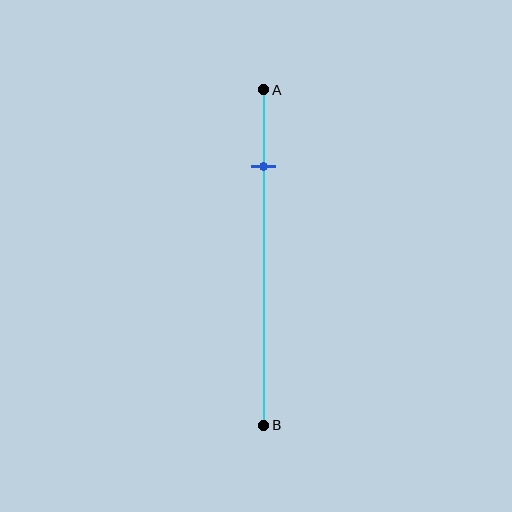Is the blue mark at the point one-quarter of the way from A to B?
Yes, the mark is approximately at the one-quarter point.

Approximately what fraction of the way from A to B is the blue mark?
The blue mark is approximately 25% of the way from A to B.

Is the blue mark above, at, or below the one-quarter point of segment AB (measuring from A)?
The blue mark is approximately at the one-quarter point of segment AB.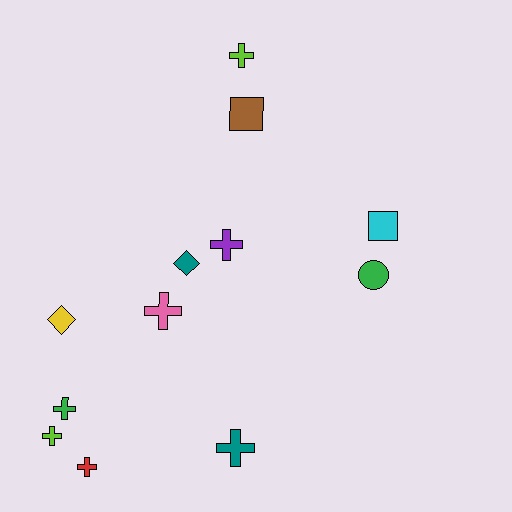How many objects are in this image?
There are 12 objects.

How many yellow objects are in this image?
There is 1 yellow object.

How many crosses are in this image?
There are 7 crosses.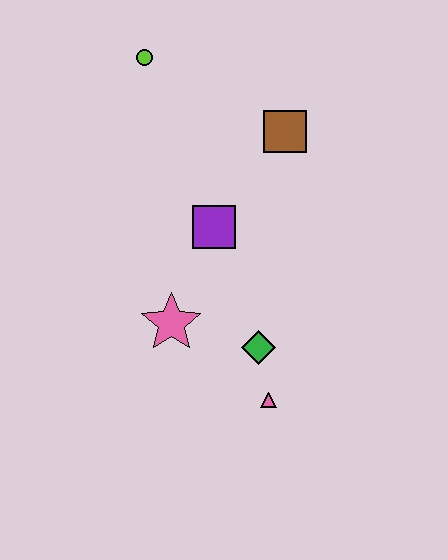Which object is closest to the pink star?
The green diamond is closest to the pink star.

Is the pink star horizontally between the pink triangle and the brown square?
No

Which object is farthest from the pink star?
The lime circle is farthest from the pink star.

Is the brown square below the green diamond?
No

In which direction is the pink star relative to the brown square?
The pink star is below the brown square.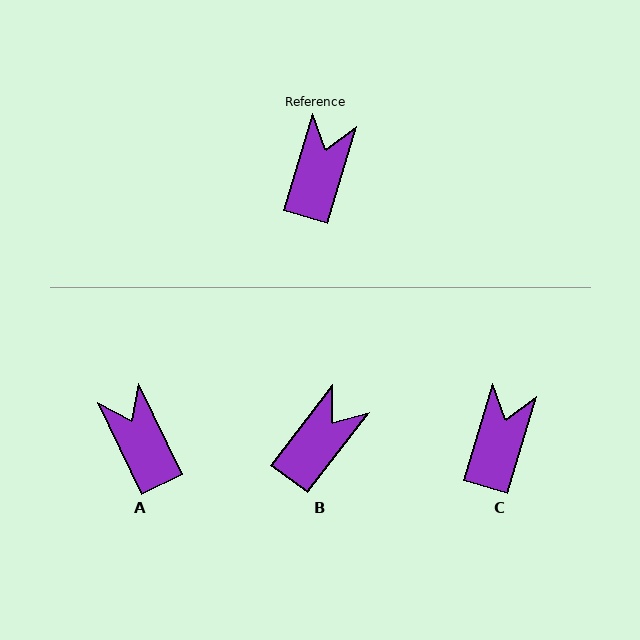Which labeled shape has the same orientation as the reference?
C.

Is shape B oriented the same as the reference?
No, it is off by about 21 degrees.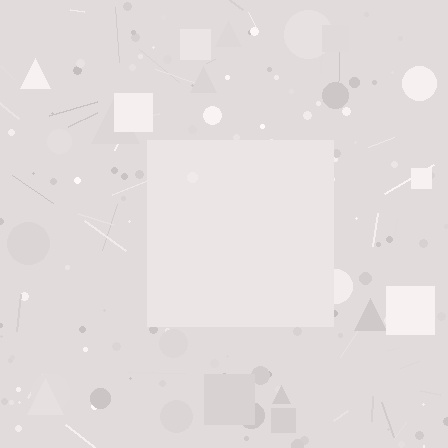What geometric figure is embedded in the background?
A square is embedded in the background.